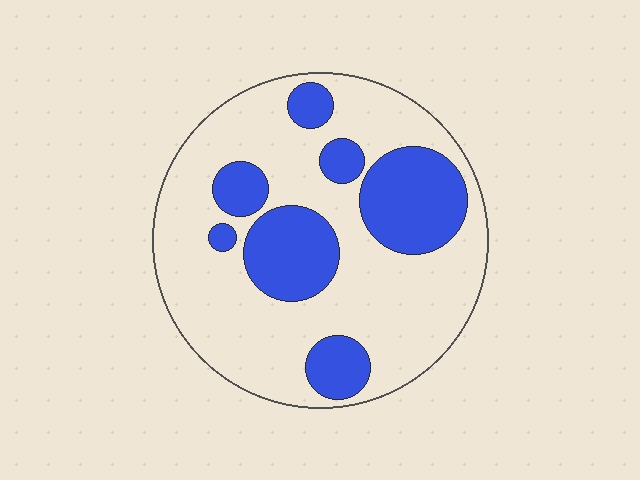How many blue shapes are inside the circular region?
7.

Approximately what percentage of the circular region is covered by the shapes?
Approximately 30%.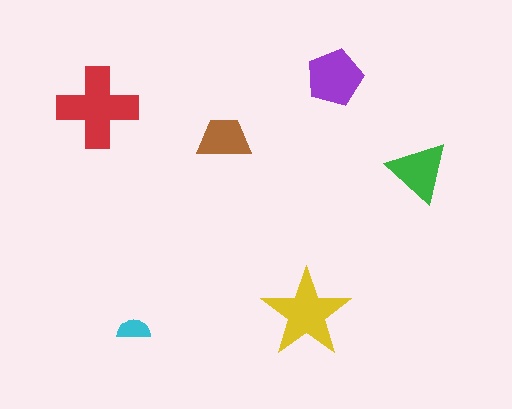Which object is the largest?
The red cross.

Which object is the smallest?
The cyan semicircle.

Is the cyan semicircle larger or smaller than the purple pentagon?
Smaller.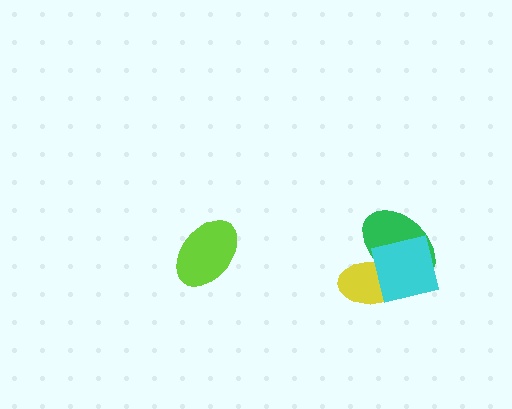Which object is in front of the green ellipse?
The cyan square is in front of the green ellipse.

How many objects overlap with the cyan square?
2 objects overlap with the cyan square.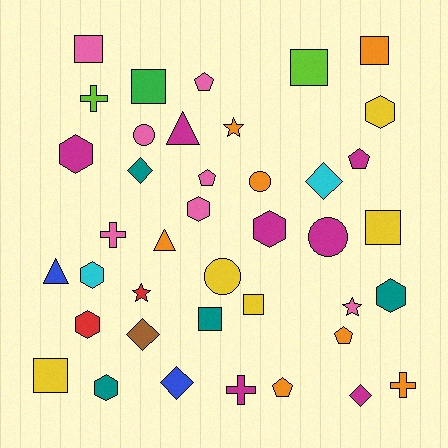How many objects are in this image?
There are 40 objects.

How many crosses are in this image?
There are 4 crosses.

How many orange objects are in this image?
There are 7 orange objects.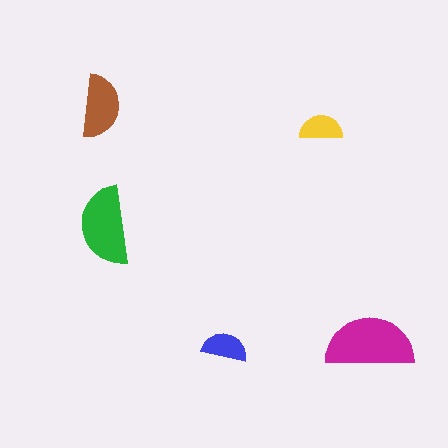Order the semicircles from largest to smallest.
the magenta one, the green one, the brown one, the blue one, the yellow one.